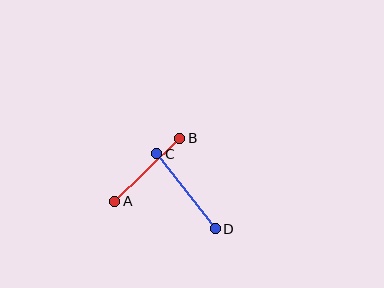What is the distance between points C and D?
The distance is approximately 95 pixels.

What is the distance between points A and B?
The distance is approximately 91 pixels.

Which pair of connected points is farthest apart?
Points C and D are farthest apart.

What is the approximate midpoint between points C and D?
The midpoint is at approximately (186, 191) pixels.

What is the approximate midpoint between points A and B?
The midpoint is at approximately (147, 170) pixels.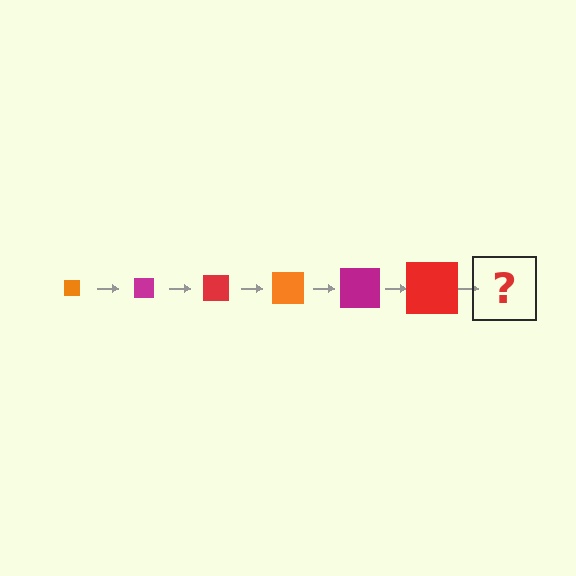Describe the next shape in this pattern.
It should be an orange square, larger than the previous one.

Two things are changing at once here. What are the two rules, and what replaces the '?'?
The two rules are that the square grows larger each step and the color cycles through orange, magenta, and red. The '?' should be an orange square, larger than the previous one.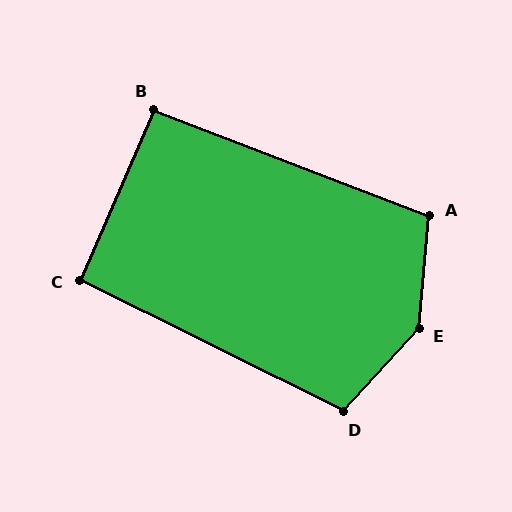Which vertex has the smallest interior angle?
B, at approximately 93 degrees.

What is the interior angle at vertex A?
Approximately 106 degrees (obtuse).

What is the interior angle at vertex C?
Approximately 93 degrees (approximately right).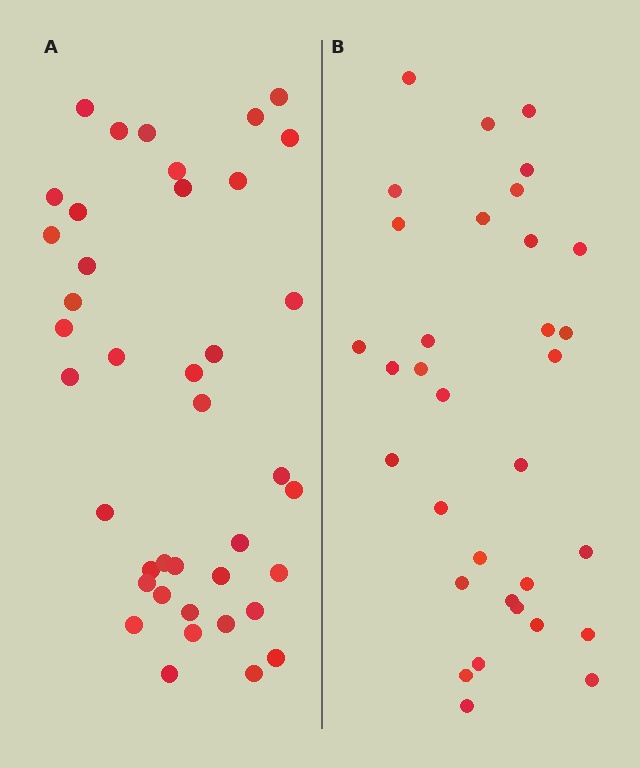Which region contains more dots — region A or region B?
Region A (the left region) has more dots.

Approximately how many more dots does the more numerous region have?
Region A has roughly 8 or so more dots than region B.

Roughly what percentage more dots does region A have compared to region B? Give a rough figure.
About 20% more.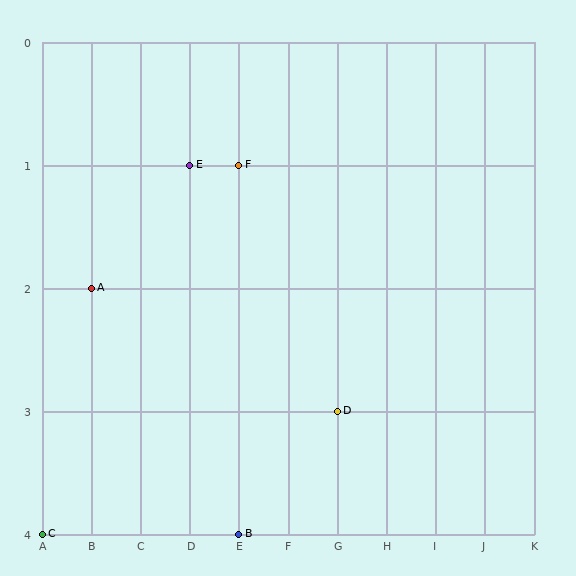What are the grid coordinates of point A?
Point A is at grid coordinates (B, 2).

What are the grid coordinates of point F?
Point F is at grid coordinates (E, 1).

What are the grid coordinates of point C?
Point C is at grid coordinates (A, 4).